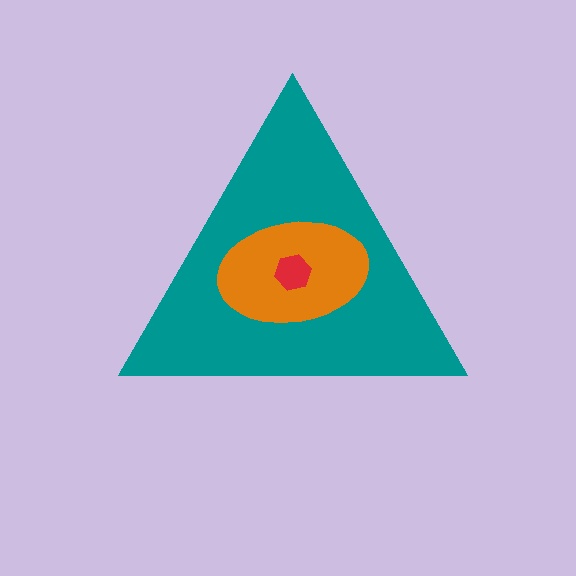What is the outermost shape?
The teal triangle.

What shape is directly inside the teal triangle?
The orange ellipse.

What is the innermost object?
The red hexagon.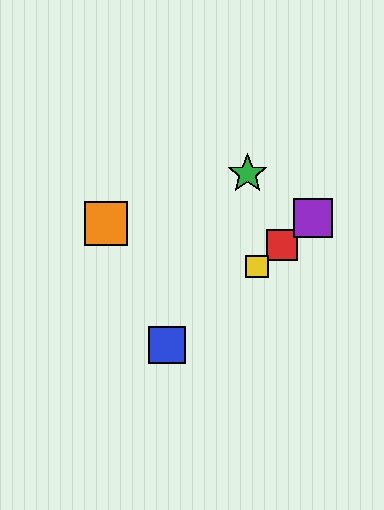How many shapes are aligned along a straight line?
4 shapes (the red square, the blue square, the yellow square, the purple square) are aligned along a straight line.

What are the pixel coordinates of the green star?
The green star is at (248, 174).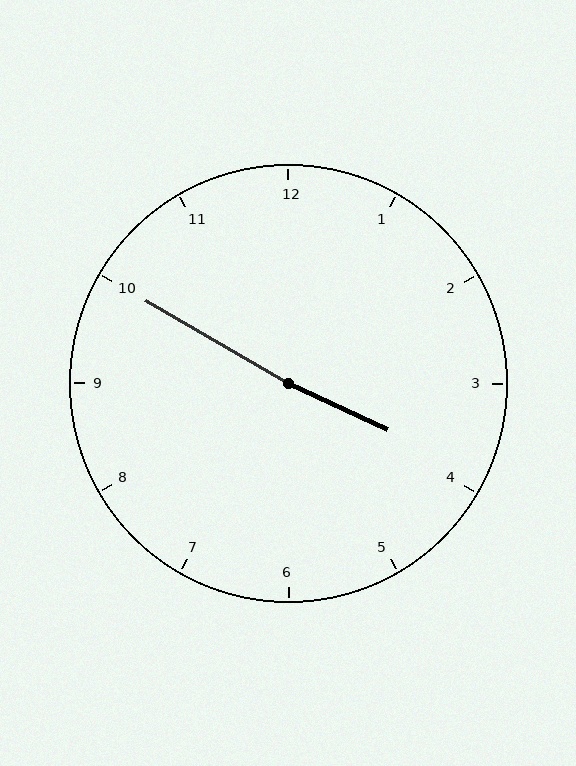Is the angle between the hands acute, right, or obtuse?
It is obtuse.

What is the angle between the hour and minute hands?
Approximately 175 degrees.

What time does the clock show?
3:50.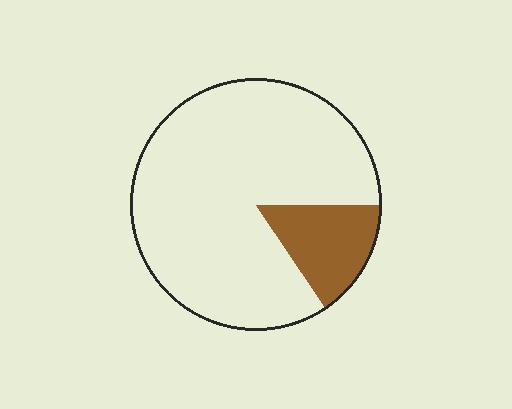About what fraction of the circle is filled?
About one sixth (1/6).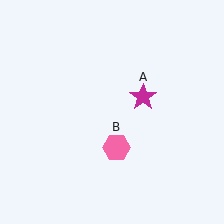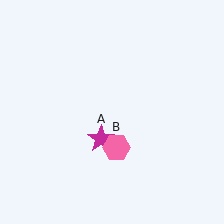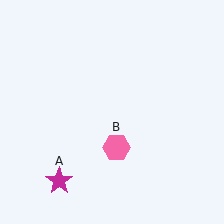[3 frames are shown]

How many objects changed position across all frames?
1 object changed position: magenta star (object A).